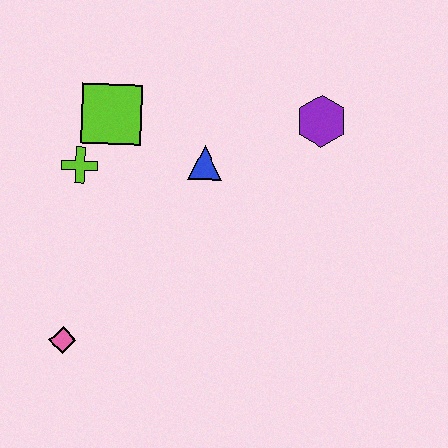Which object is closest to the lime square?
The lime cross is closest to the lime square.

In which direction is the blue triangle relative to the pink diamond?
The blue triangle is above the pink diamond.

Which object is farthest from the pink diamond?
The purple hexagon is farthest from the pink diamond.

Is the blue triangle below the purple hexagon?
Yes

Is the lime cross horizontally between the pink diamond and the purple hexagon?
Yes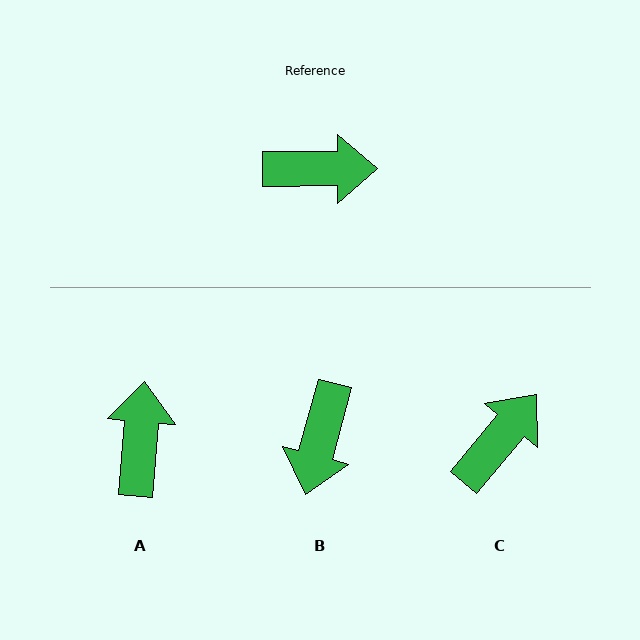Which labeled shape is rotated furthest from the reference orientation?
B, about 105 degrees away.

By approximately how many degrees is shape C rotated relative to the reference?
Approximately 50 degrees counter-clockwise.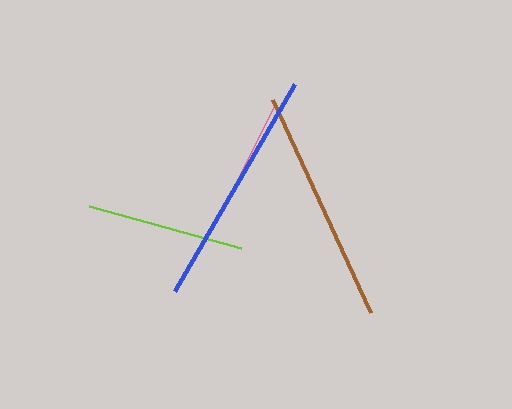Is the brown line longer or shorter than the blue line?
The blue line is longer than the brown line.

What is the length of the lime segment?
The lime segment is approximately 157 pixels long.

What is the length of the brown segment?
The brown segment is approximately 235 pixels long.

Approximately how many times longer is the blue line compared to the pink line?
The blue line is approximately 2.0 times the length of the pink line.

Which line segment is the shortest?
The pink line is the shortest at approximately 119 pixels.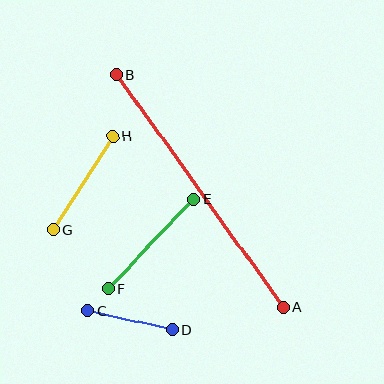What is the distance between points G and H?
The distance is approximately 111 pixels.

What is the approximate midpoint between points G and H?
The midpoint is at approximately (83, 183) pixels.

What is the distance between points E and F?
The distance is approximately 124 pixels.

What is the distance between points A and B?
The distance is approximately 287 pixels.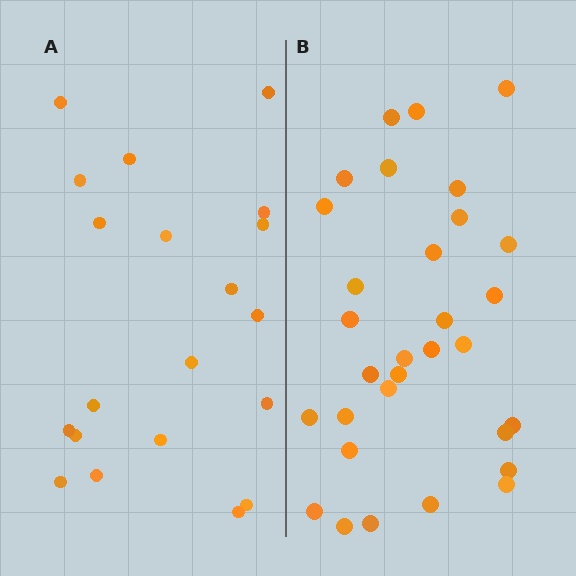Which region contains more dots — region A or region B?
Region B (the right region) has more dots.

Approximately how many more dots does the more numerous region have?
Region B has roughly 12 or so more dots than region A.